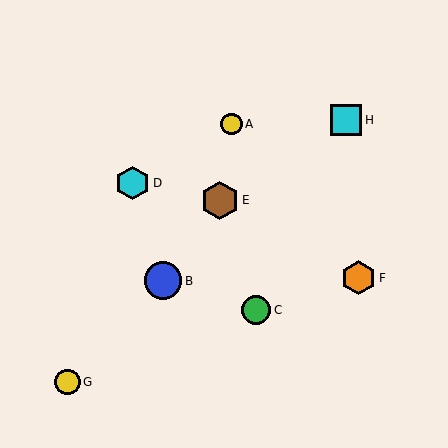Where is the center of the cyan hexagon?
The center of the cyan hexagon is at (133, 183).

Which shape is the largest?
The brown hexagon (labeled E) is the largest.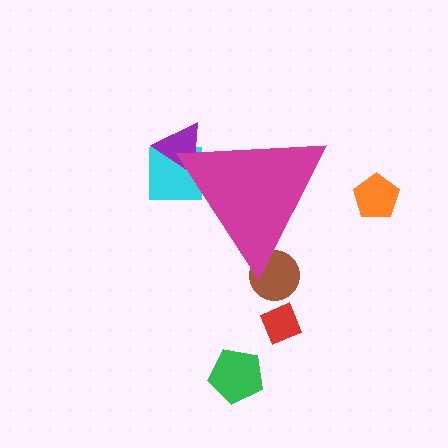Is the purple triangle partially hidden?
Yes, the purple triangle is partially hidden behind the magenta triangle.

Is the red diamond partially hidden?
No, the red diamond is fully visible.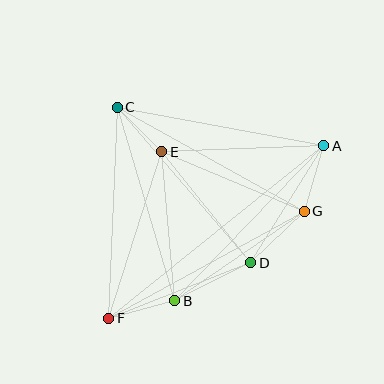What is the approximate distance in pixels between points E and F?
The distance between E and F is approximately 175 pixels.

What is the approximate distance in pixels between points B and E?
The distance between B and E is approximately 150 pixels.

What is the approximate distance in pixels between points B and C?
The distance between B and C is approximately 202 pixels.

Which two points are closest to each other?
Points C and E are closest to each other.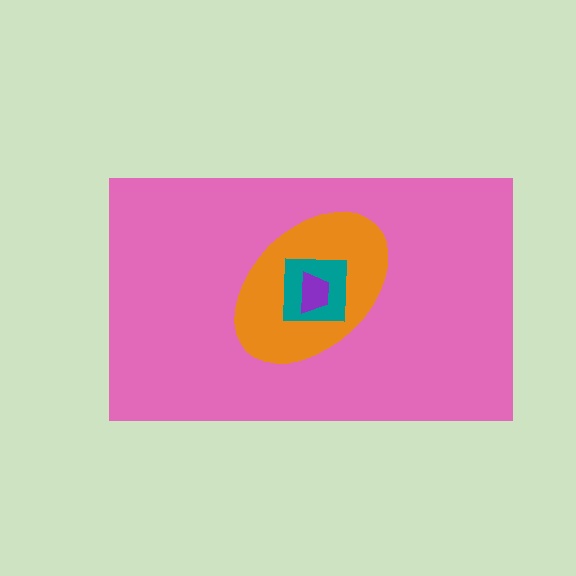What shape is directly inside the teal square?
The purple trapezoid.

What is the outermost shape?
The pink rectangle.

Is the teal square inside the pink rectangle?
Yes.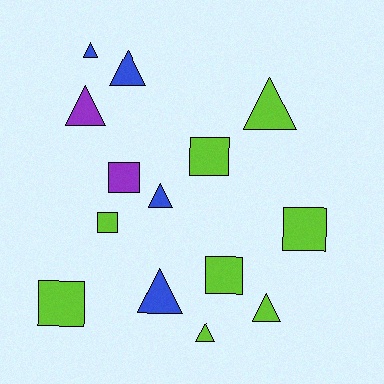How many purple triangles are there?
There is 1 purple triangle.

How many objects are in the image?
There are 14 objects.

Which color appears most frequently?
Lime, with 8 objects.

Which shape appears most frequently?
Triangle, with 8 objects.